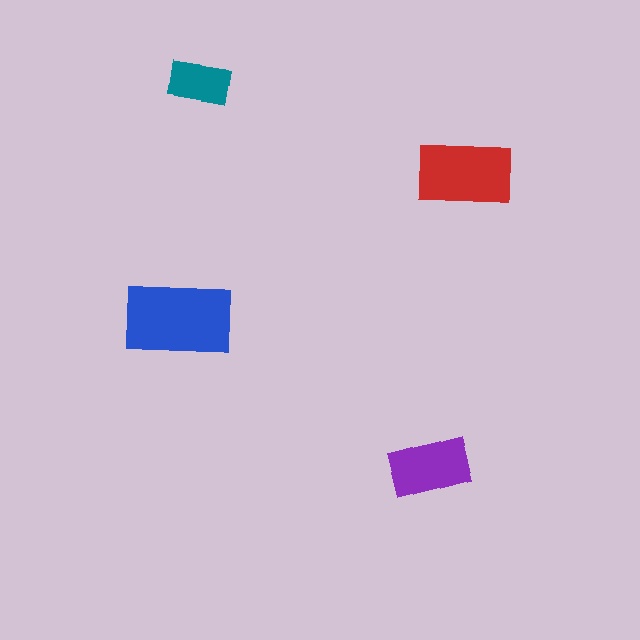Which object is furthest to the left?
The blue rectangle is leftmost.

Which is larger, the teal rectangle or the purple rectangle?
The purple one.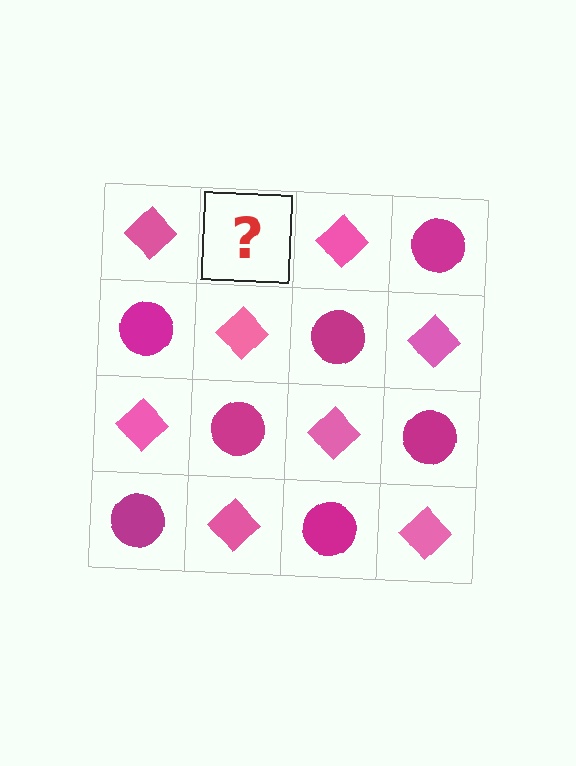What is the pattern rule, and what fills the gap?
The rule is that it alternates pink diamond and magenta circle in a checkerboard pattern. The gap should be filled with a magenta circle.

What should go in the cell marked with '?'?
The missing cell should contain a magenta circle.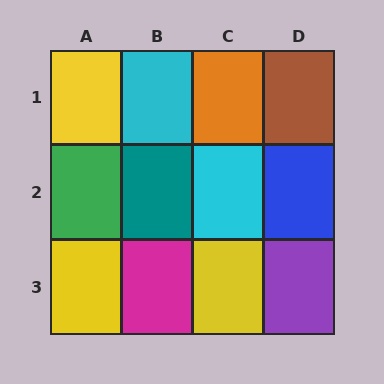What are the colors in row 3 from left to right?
Yellow, magenta, yellow, purple.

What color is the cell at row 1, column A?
Yellow.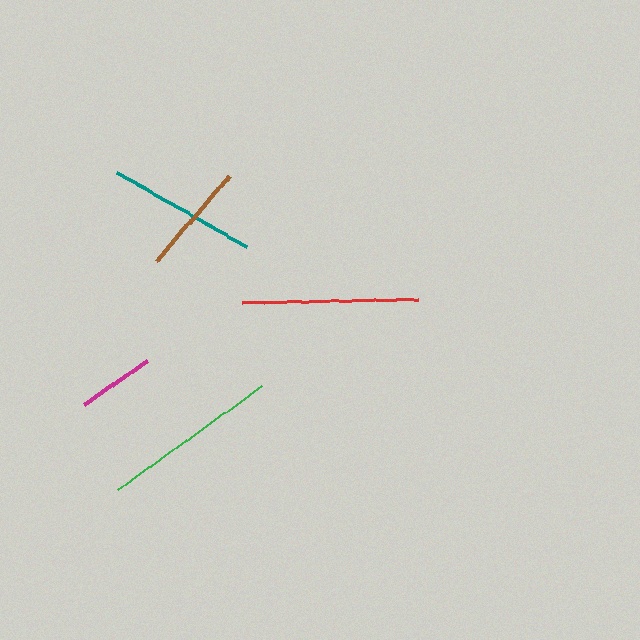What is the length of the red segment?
The red segment is approximately 175 pixels long.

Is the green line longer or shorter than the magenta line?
The green line is longer than the magenta line.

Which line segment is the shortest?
The magenta line is the shortest at approximately 76 pixels.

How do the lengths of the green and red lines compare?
The green and red lines are approximately the same length.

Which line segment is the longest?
The green line is the longest at approximately 177 pixels.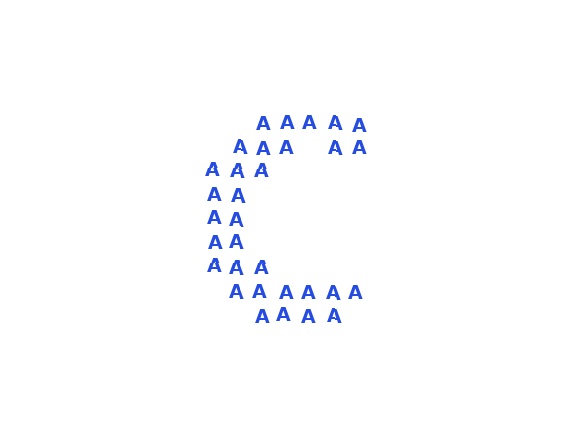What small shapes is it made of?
It is made of small letter A's.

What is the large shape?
The large shape is the letter C.